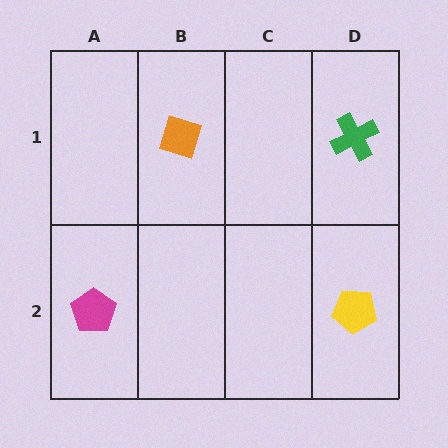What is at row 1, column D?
A green cross.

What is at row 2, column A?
A magenta pentagon.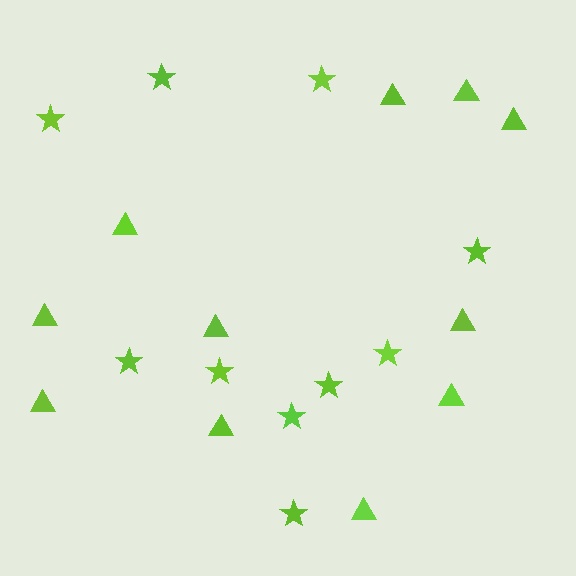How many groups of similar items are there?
There are 2 groups: one group of stars (10) and one group of triangles (11).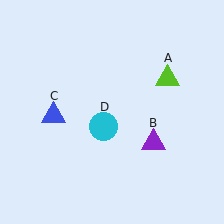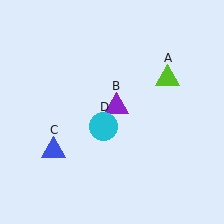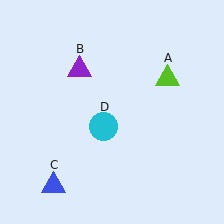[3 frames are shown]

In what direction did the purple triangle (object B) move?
The purple triangle (object B) moved up and to the left.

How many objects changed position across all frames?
2 objects changed position: purple triangle (object B), blue triangle (object C).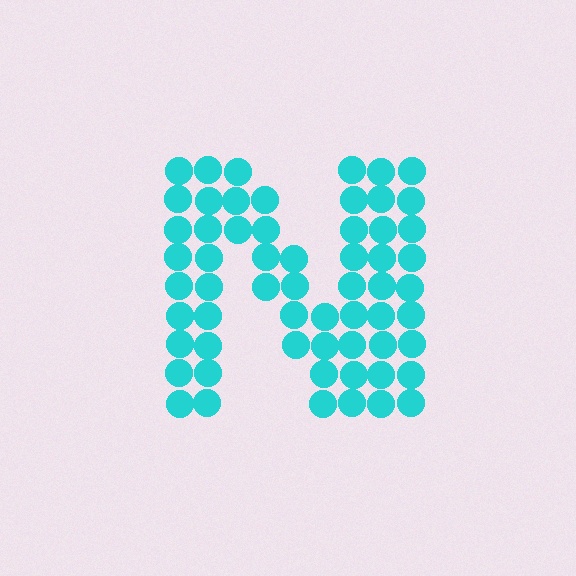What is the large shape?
The large shape is the letter N.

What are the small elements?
The small elements are circles.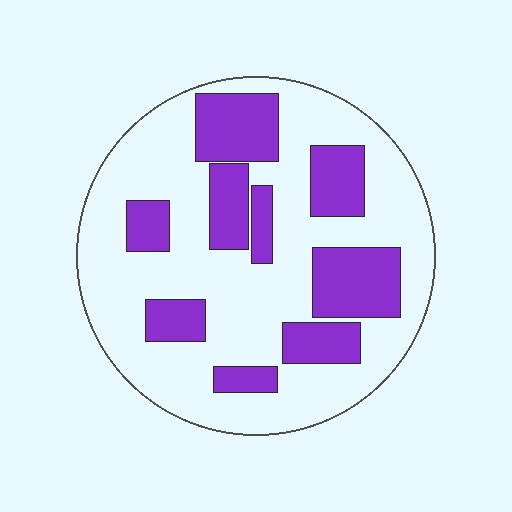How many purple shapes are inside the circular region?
9.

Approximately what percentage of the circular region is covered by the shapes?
Approximately 30%.